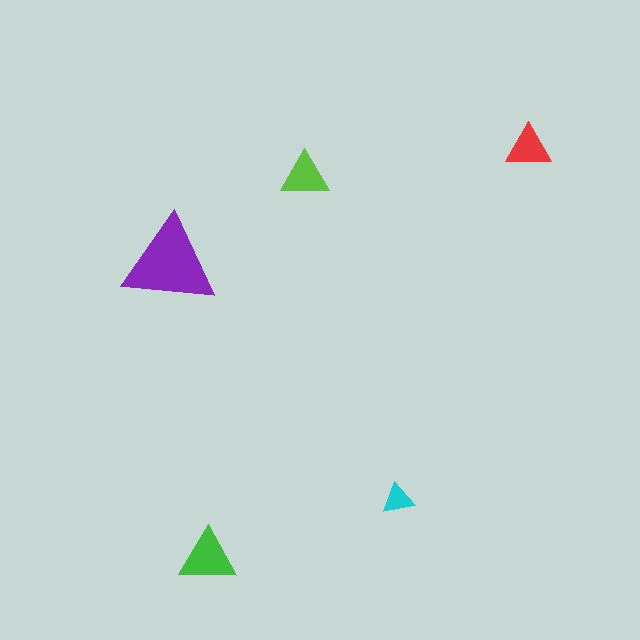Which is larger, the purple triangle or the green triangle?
The purple one.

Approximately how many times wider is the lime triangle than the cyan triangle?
About 1.5 times wider.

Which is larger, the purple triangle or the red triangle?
The purple one.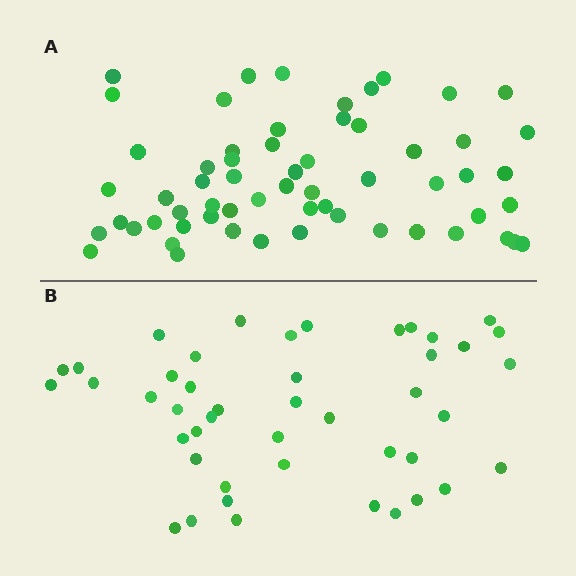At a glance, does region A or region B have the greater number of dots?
Region A (the top region) has more dots.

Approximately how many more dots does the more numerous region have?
Region A has approximately 15 more dots than region B.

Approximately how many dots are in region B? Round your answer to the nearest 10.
About 40 dots. (The exact count is 45, which rounds to 40.)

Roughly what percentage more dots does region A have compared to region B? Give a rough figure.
About 35% more.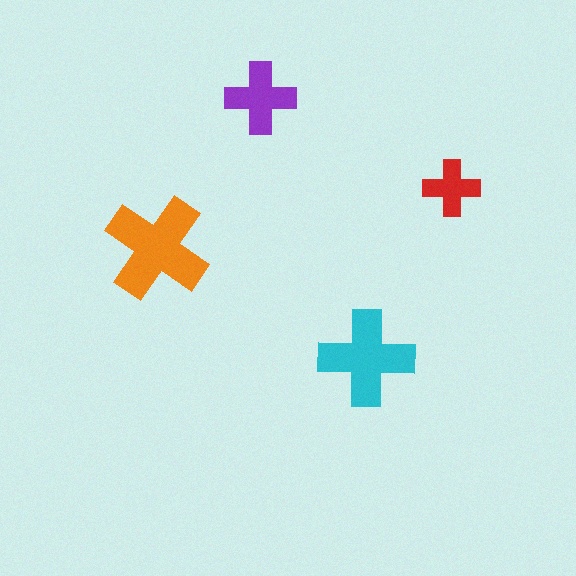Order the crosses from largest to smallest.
the orange one, the cyan one, the purple one, the red one.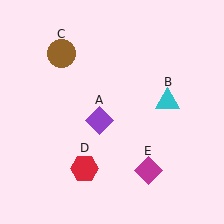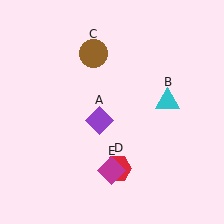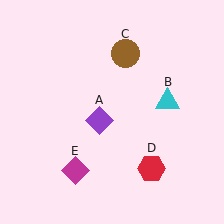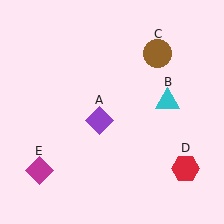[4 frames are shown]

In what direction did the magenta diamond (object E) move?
The magenta diamond (object E) moved left.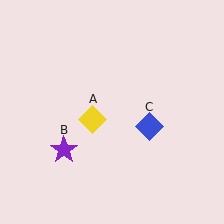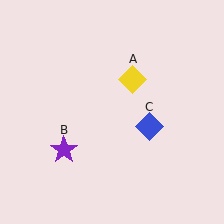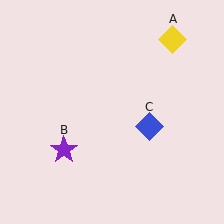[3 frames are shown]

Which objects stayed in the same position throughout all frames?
Purple star (object B) and blue diamond (object C) remained stationary.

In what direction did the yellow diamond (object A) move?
The yellow diamond (object A) moved up and to the right.